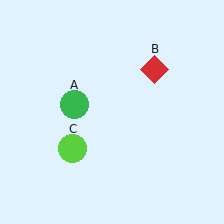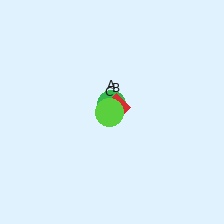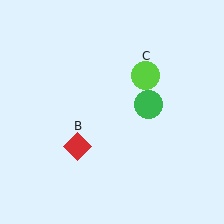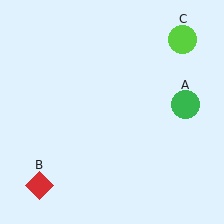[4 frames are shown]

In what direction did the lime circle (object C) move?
The lime circle (object C) moved up and to the right.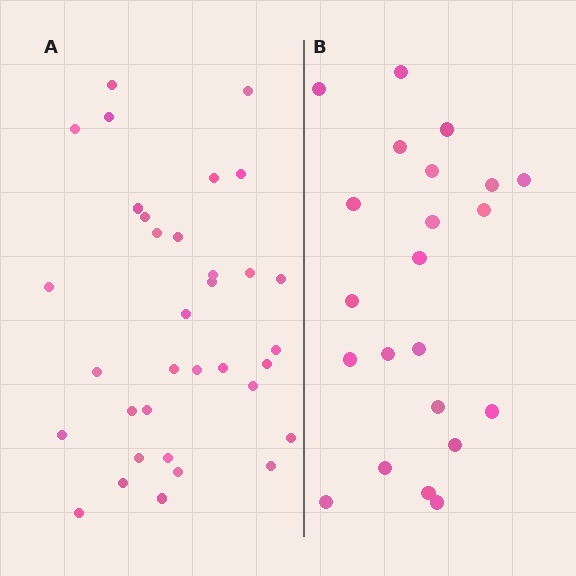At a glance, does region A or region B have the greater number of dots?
Region A (the left region) has more dots.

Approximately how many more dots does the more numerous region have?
Region A has roughly 12 or so more dots than region B.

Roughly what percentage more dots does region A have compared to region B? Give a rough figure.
About 55% more.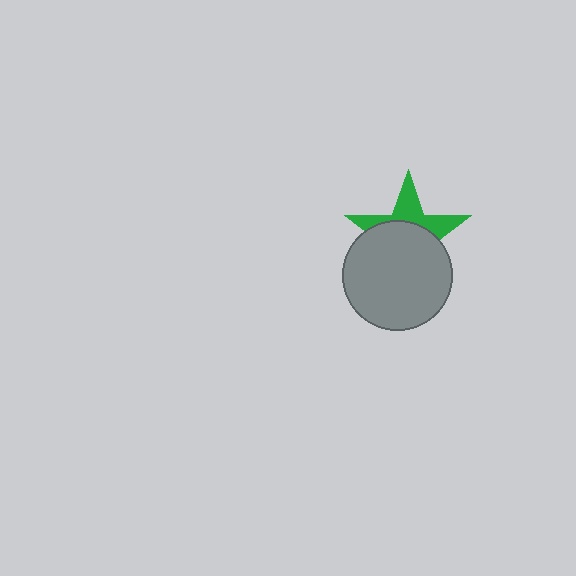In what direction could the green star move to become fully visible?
The green star could move up. That would shift it out from behind the gray circle entirely.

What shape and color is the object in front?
The object in front is a gray circle.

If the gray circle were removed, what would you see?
You would see the complete green star.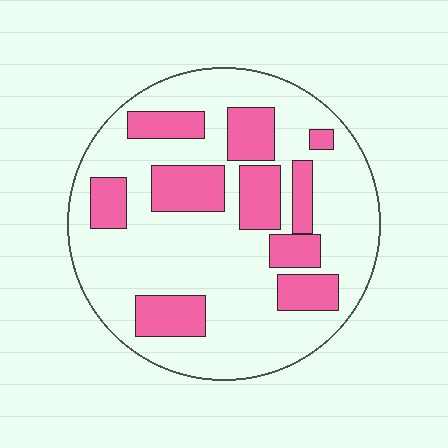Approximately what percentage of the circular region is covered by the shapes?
Approximately 30%.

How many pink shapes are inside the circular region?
10.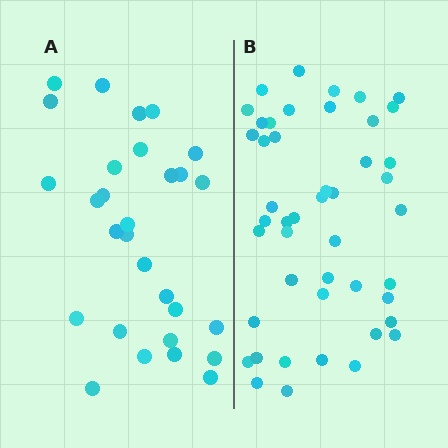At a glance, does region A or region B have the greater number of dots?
Region B (the right region) has more dots.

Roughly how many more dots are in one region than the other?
Region B has approximately 15 more dots than region A.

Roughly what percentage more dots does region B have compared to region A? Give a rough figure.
About 60% more.